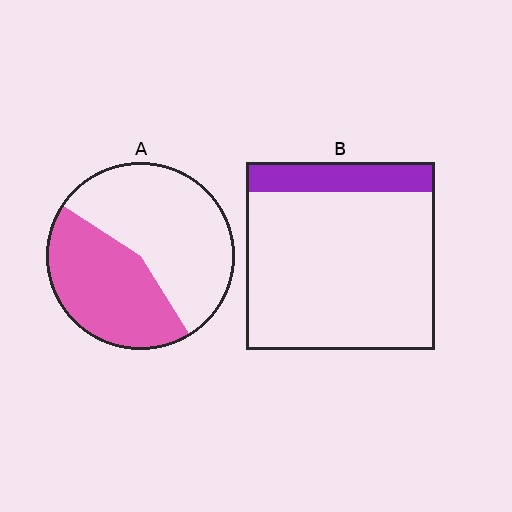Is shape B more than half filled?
No.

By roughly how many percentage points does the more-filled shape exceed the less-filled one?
By roughly 25 percentage points (A over B).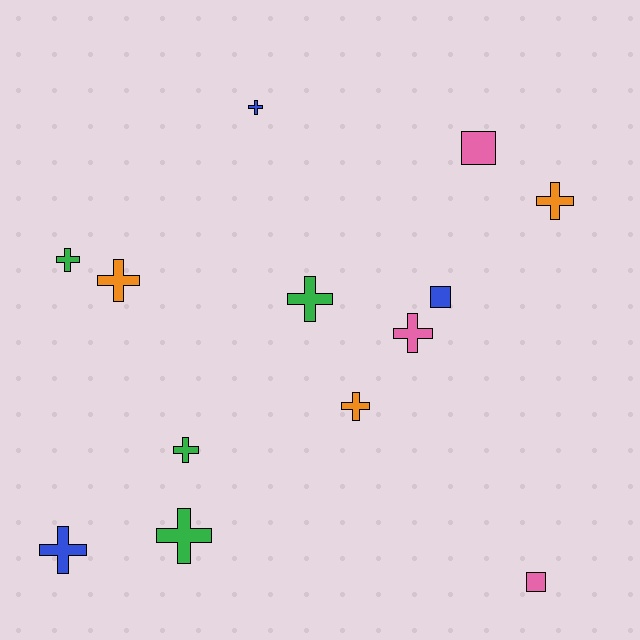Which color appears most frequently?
Green, with 4 objects.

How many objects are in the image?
There are 13 objects.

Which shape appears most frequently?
Cross, with 10 objects.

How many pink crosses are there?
There is 1 pink cross.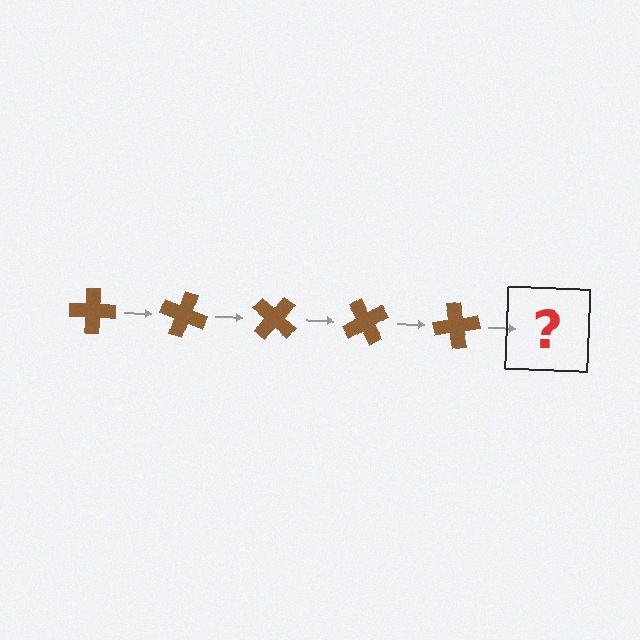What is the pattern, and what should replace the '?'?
The pattern is that the cross rotates 20 degrees each step. The '?' should be a brown cross rotated 100 degrees.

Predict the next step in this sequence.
The next step is a brown cross rotated 100 degrees.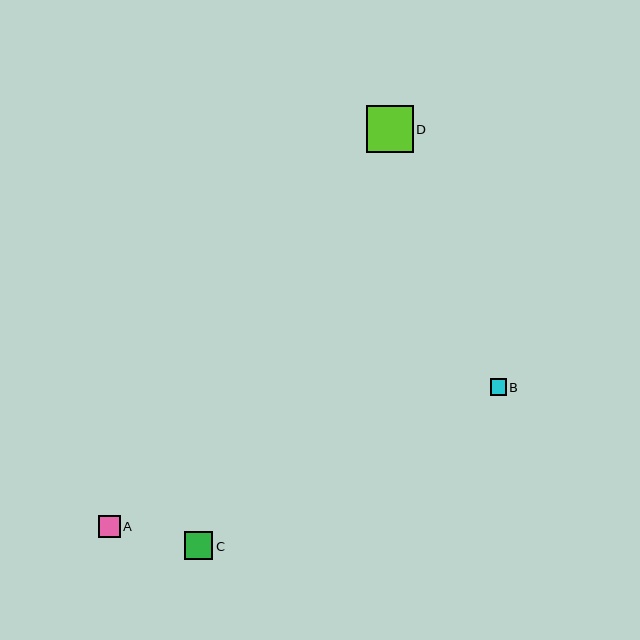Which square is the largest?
Square D is the largest with a size of approximately 47 pixels.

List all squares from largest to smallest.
From largest to smallest: D, C, A, B.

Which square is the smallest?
Square B is the smallest with a size of approximately 16 pixels.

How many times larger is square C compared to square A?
Square C is approximately 1.3 times the size of square A.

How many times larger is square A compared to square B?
Square A is approximately 1.3 times the size of square B.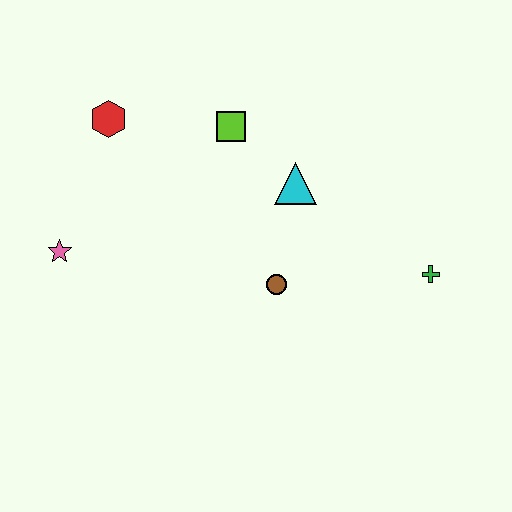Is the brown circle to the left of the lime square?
No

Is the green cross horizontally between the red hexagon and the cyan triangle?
No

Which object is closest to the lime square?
The cyan triangle is closest to the lime square.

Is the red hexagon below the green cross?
No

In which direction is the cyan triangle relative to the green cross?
The cyan triangle is to the left of the green cross.